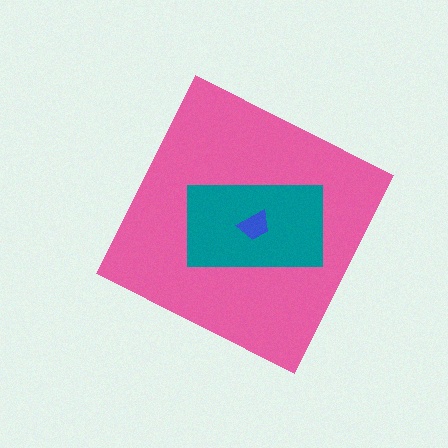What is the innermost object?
The blue trapezoid.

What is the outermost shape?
The pink diamond.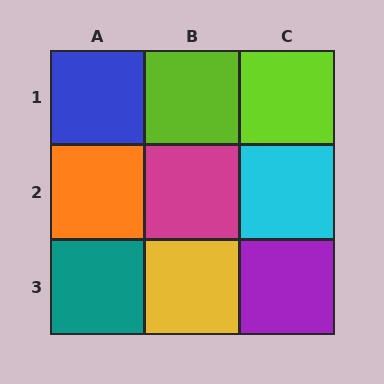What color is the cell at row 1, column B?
Lime.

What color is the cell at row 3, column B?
Yellow.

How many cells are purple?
1 cell is purple.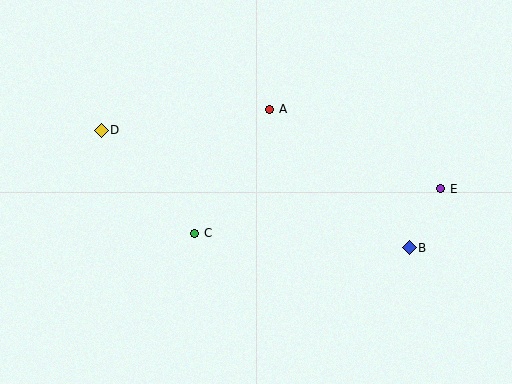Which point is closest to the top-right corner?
Point E is closest to the top-right corner.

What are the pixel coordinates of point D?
Point D is at (101, 130).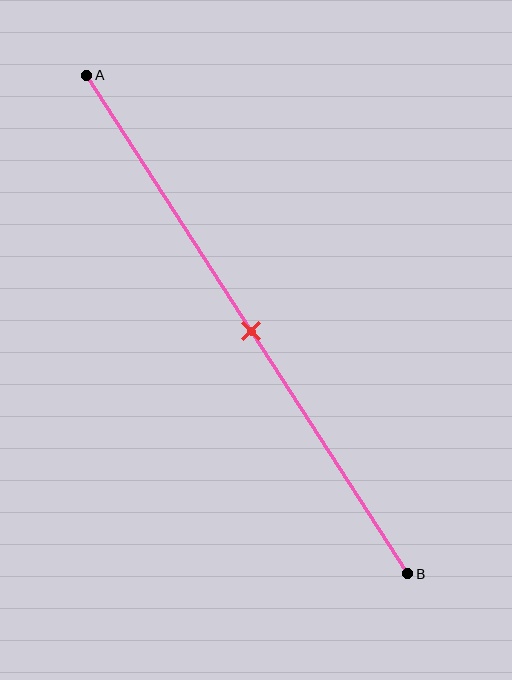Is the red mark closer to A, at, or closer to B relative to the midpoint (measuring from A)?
The red mark is approximately at the midpoint of segment AB.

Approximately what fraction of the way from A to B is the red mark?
The red mark is approximately 50% of the way from A to B.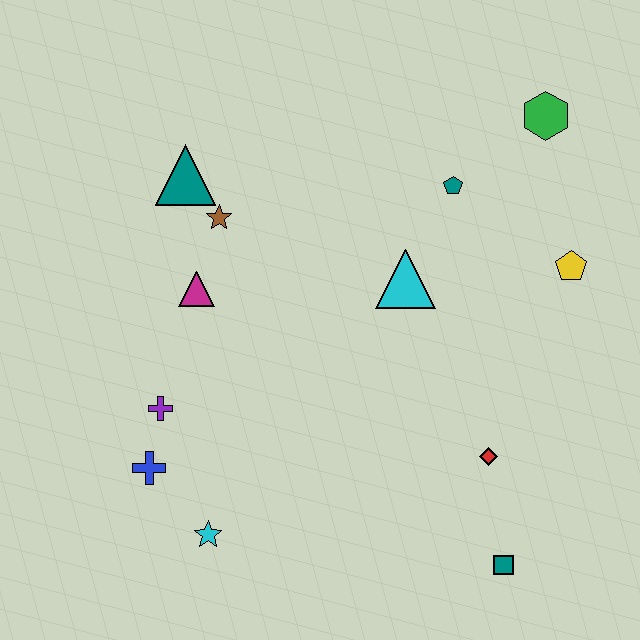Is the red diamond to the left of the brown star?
No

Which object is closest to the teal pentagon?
The cyan triangle is closest to the teal pentagon.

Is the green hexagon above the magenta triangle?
Yes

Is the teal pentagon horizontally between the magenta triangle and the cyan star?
No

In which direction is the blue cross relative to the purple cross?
The blue cross is below the purple cross.